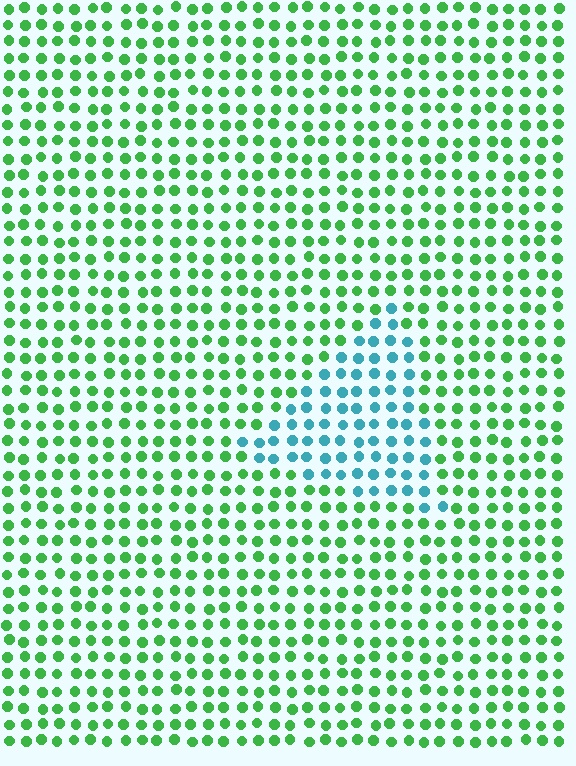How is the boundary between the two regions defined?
The boundary is defined purely by a slight shift in hue (about 62 degrees). Spacing, size, and orientation are identical on both sides.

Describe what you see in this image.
The image is filled with small green elements in a uniform arrangement. A triangle-shaped region is visible where the elements are tinted to a slightly different hue, forming a subtle color boundary.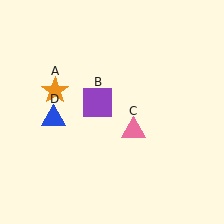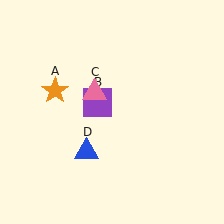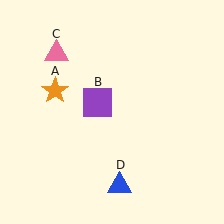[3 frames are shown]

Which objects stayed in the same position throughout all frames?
Orange star (object A) and purple square (object B) remained stationary.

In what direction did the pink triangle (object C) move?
The pink triangle (object C) moved up and to the left.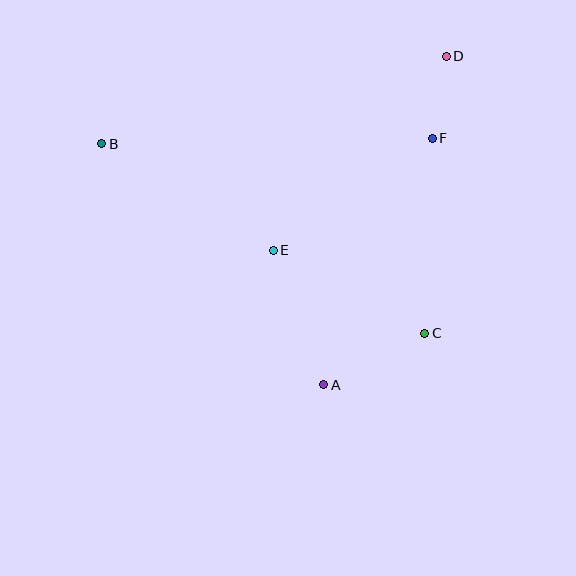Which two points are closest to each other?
Points D and F are closest to each other.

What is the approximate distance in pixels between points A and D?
The distance between A and D is approximately 350 pixels.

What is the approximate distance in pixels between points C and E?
The distance between C and E is approximately 172 pixels.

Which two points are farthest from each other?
Points B and C are farthest from each other.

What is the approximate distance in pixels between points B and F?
The distance between B and F is approximately 331 pixels.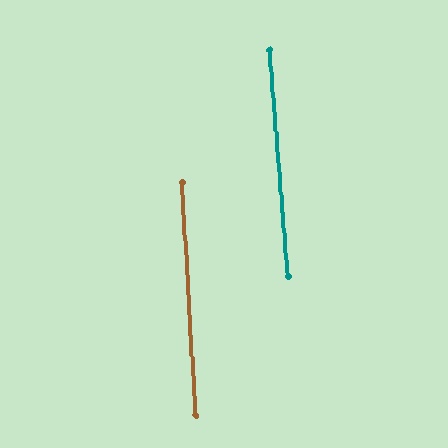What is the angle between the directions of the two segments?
Approximately 1 degree.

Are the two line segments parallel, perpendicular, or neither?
Parallel — their directions differ by only 1.4°.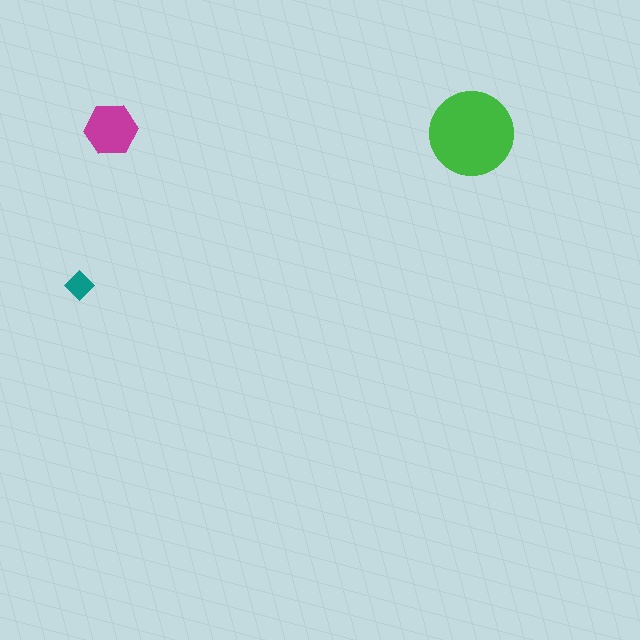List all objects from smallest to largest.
The teal diamond, the magenta hexagon, the green circle.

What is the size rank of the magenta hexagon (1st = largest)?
2nd.